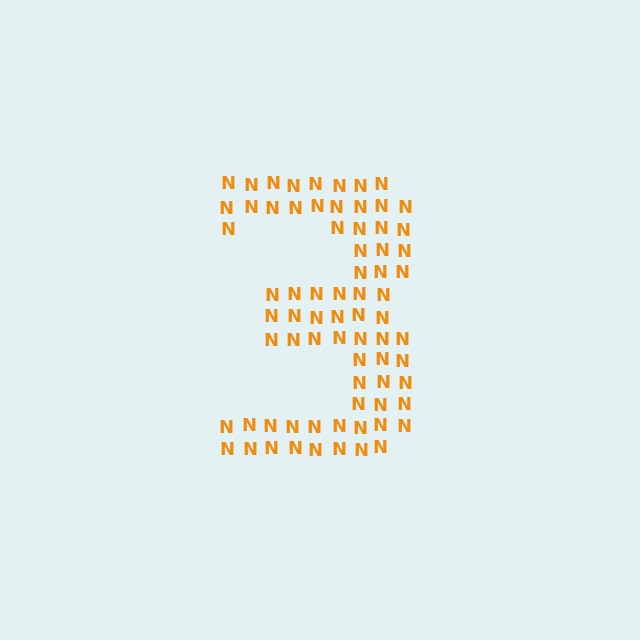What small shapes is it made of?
It is made of small letter N's.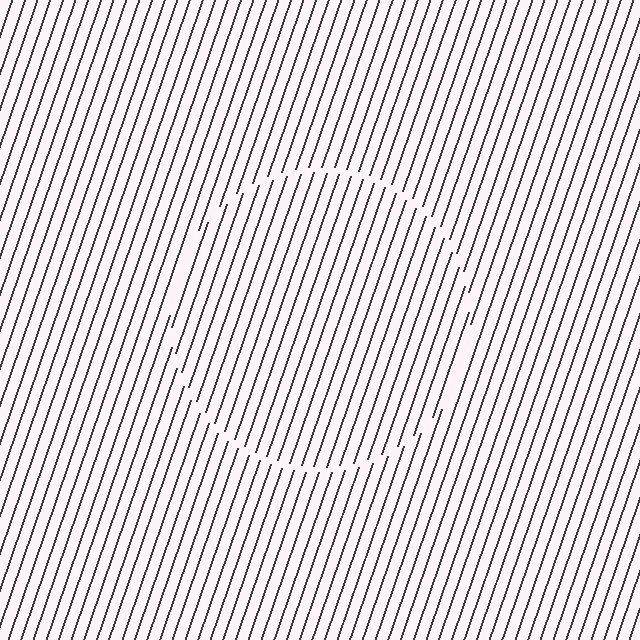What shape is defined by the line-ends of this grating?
An illusory circle. The interior of the shape contains the same grating, shifted by half a period — the contour is defined by the phase discontinuity where line-ends from the inner and outer gratings abut.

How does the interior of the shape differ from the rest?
The interior of the shape contains the same grating, shifted by half a period — the contour is defined by the phase discontinuity where line-ends from the inner and outer gratings abut.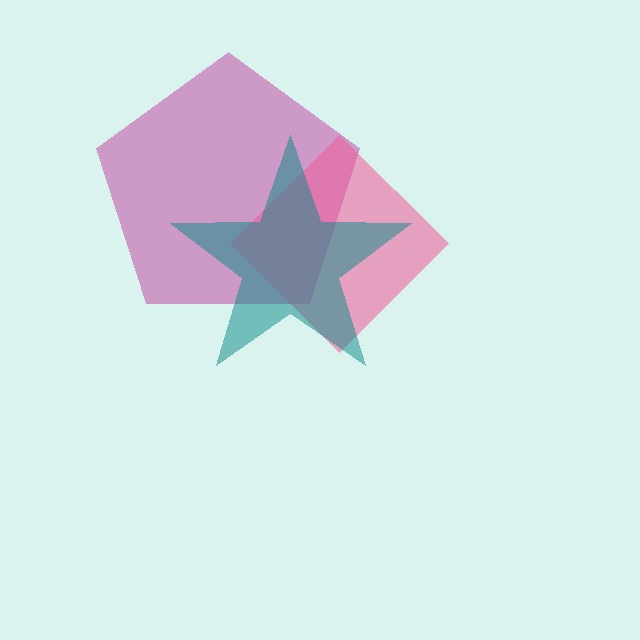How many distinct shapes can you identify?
There are 3 distinct shapes: a magenta pentagon, a pink diamond, a teal star.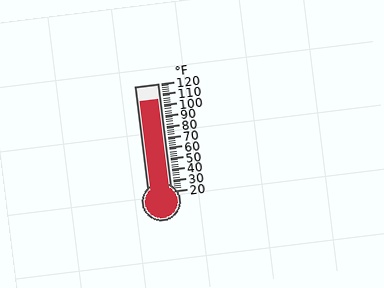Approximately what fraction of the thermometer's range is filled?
The thermometer is filled to approximately 85% of its range.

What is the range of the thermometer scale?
The thermometer scale ranges from 20°F to 120°F.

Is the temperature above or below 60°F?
The temperature is above 60°F.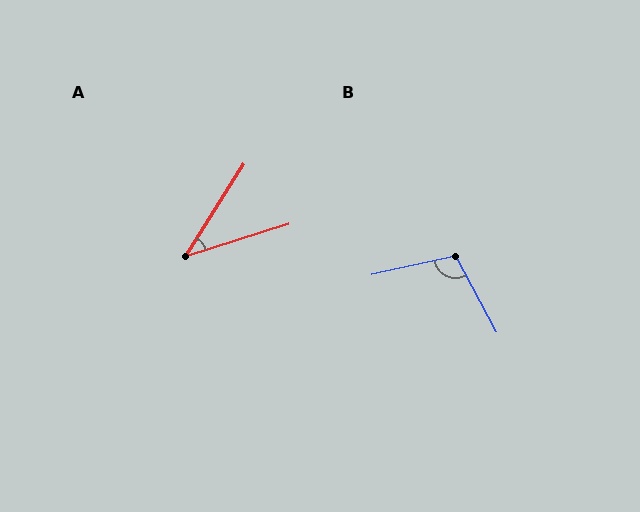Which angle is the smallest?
A, at approximately 40 degrees.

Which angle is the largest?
B, at approximately 106 degrees.